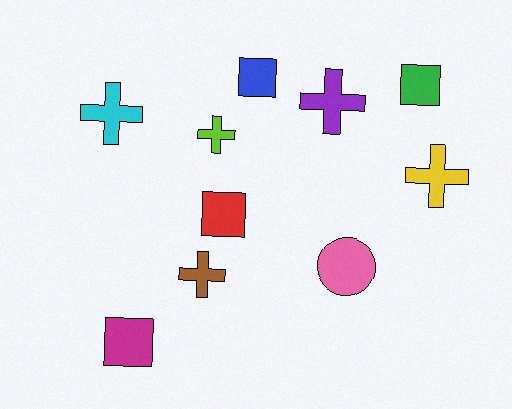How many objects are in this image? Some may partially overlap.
There are 10 objects.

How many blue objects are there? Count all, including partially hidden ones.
There is 1 blue object.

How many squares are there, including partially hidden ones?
There are 4 squares.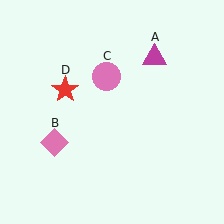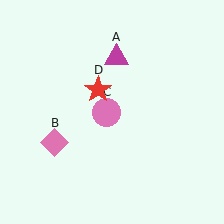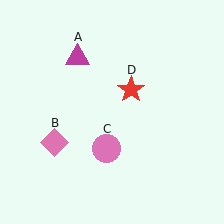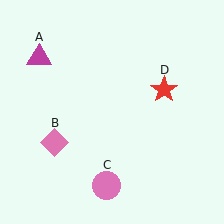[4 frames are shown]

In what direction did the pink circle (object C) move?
The pink circle (object C) moved down.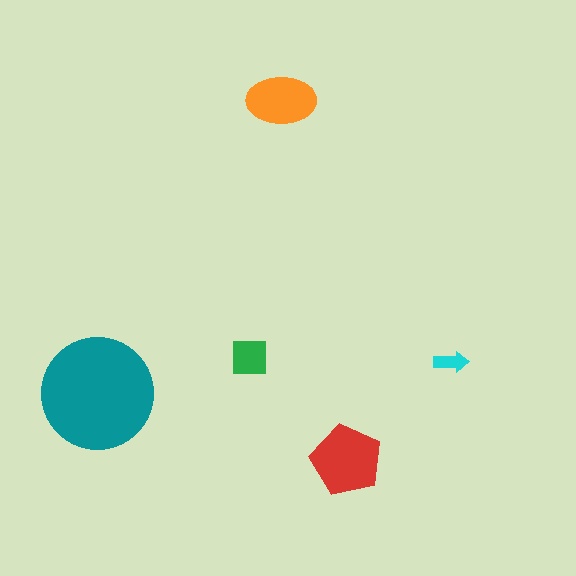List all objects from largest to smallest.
The teal circle, the red pentagon, the orange ellipse, the green square, the cyan arrow.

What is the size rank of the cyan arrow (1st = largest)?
5th.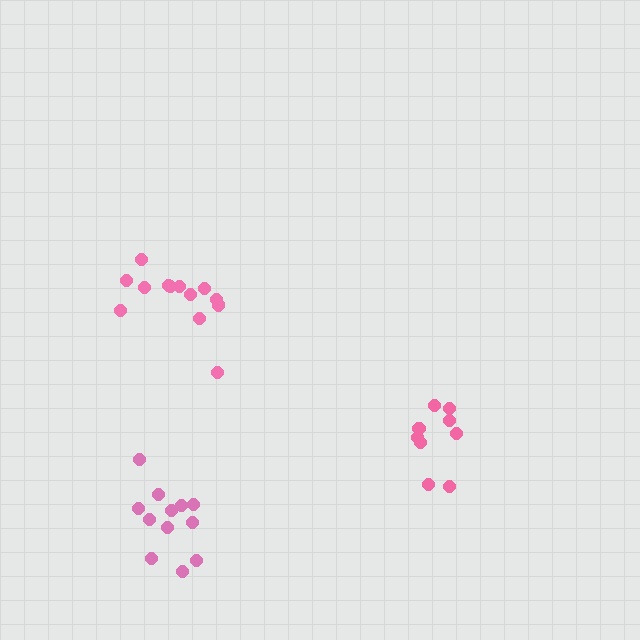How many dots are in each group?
Group 1: 12 dots, Group 2: 13 dots, Group 3: 9 dots (34 total).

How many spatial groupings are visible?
There are 3 spatial groupings.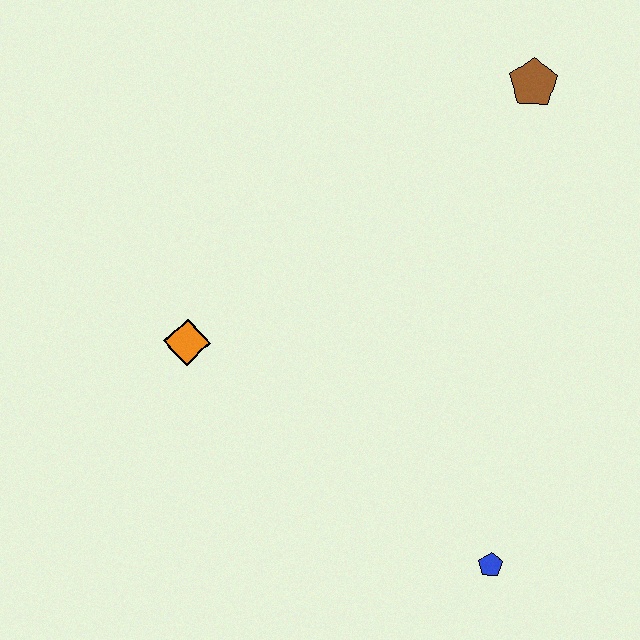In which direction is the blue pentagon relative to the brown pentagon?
The blue pentagon is below the brown pentagon.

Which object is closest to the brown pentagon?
The orange diamond is closest to the brown pentagon.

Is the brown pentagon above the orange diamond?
Yes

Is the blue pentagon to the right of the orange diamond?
Yes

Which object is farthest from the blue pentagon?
The brown pentagon is farthest from the blue pentagon.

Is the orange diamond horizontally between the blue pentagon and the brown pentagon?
No